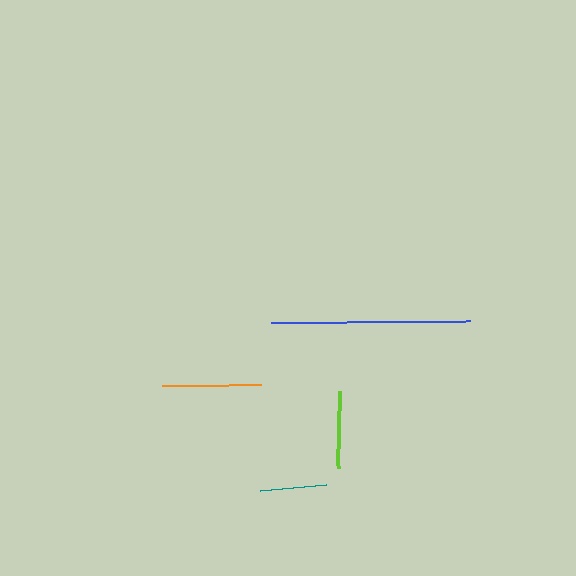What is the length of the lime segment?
The lime segment is approximately 77 pixels long.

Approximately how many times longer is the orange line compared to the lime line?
The orange line is approximately 1.3 times the length of the lime line.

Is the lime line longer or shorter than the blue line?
The blue line is longer than the lime line.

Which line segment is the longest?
The blue line is the longest at approximately 199 pixels.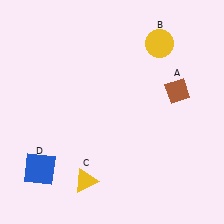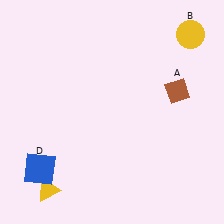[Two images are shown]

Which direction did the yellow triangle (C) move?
The yellow triangle (C) moved left.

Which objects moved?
The objects that moved are: the yellow circle (B), the yellow triangle (C).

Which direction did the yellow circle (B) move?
The yellow circle (B) moved right.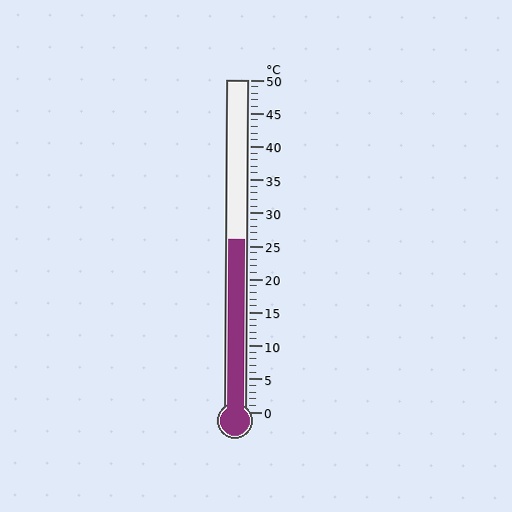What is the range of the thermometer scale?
The thermometer scale ranges from 0°C to 50°C.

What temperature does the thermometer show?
The thermometer shows approximately 26°C.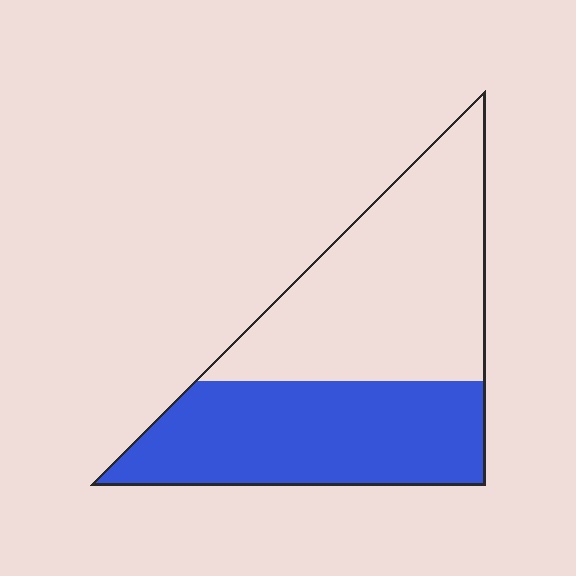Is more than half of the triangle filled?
No.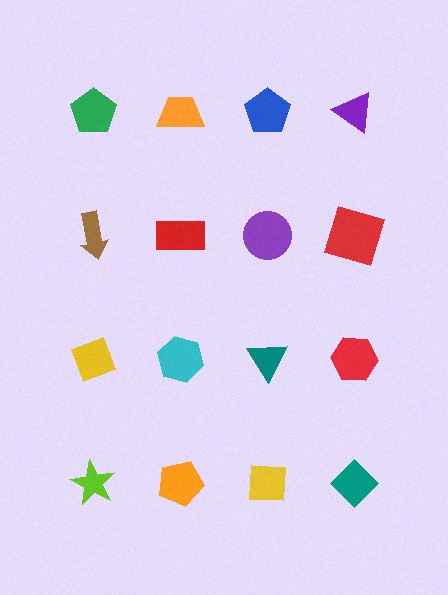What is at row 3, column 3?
A teal triangle.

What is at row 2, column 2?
A red rectangle.